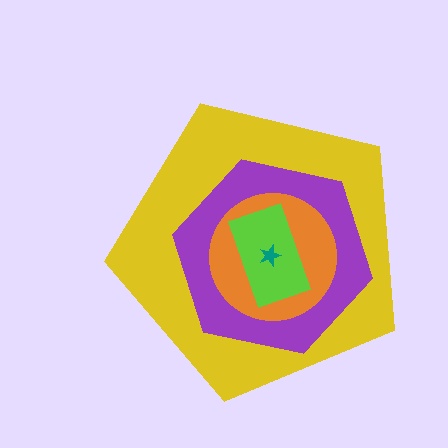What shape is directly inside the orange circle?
The lime rectangle.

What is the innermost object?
The teal star.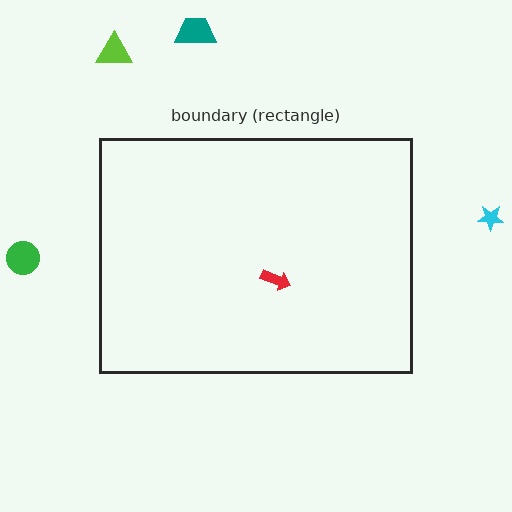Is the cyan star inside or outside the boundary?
Outside.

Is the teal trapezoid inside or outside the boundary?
Outside.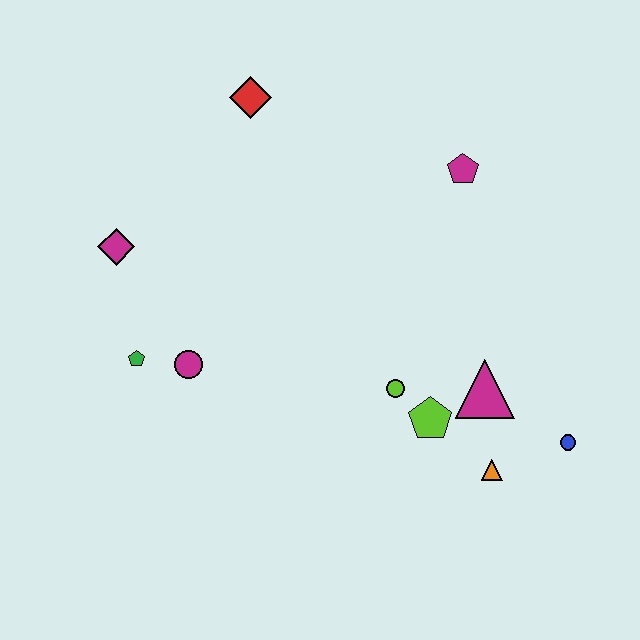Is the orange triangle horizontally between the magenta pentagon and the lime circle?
No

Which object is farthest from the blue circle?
The magenta diamond is farthest from the blue circle.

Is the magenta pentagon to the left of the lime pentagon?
No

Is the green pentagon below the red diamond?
Yes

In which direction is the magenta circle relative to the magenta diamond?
The magenta circle is below the magenta diamond.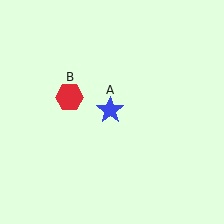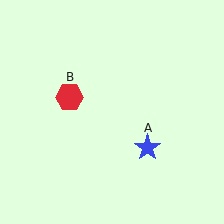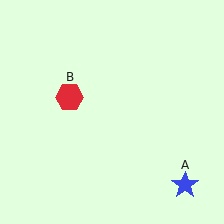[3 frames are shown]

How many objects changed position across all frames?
1 object changed position: blue star (object A).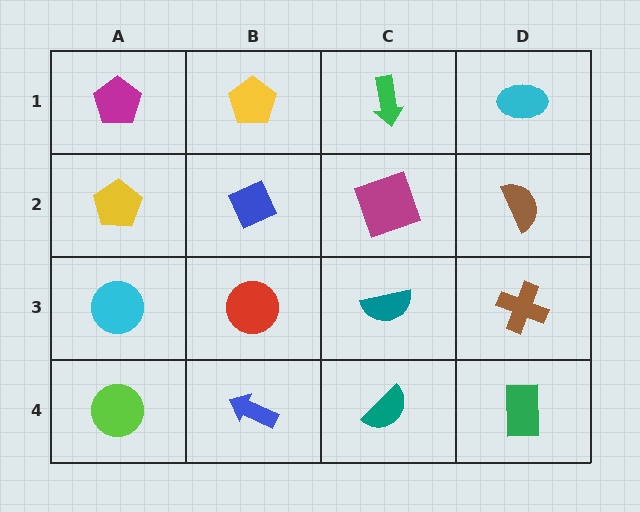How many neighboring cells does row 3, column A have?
3.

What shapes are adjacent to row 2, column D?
A cyan ellipse (row 1, column D), a brown cross (row 3, column D), a magenta square (row 2, column C).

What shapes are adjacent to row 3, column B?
A blue diamond (row 2, column B), a blue arrow (row 4, column B), a cyan circle (row 3, column A), a teal semicircle (row 3, column C).